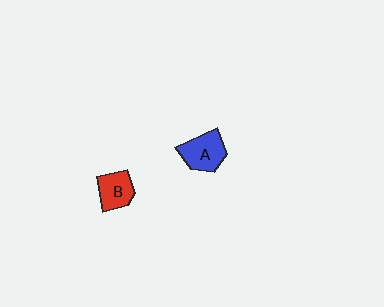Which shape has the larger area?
Shape A (blue).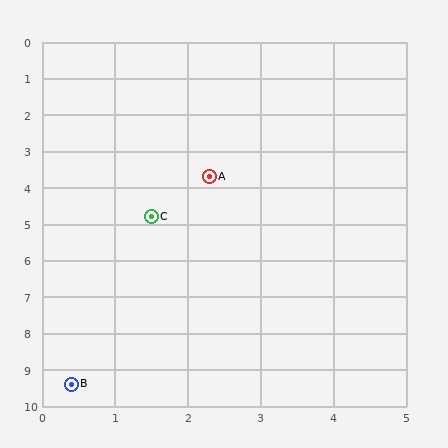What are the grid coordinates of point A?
Point A is at approximately (2.3, 3.7).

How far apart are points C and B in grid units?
Points C and B are about 4.7 grid units apart.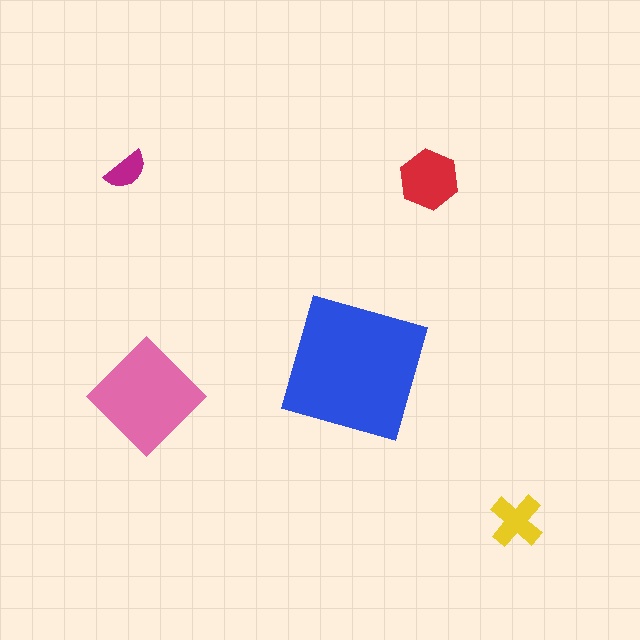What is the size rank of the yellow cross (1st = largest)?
4th.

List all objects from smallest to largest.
The magenta semicircle, the yellow cross, the red hexagon, the pink diamond, the blue square.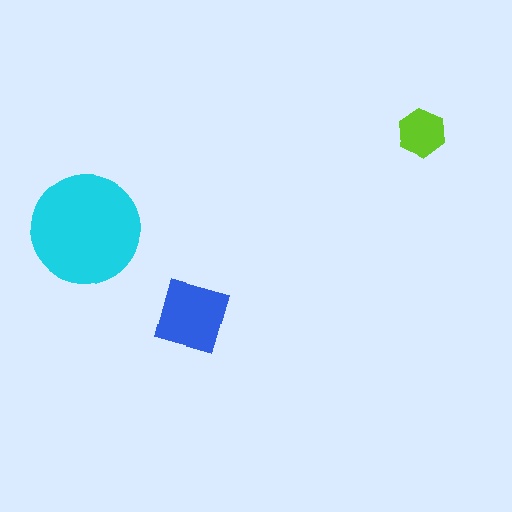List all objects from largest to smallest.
The cyan circle, the blue square, the lime hexagon.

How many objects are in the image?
There are 3 objects in the image.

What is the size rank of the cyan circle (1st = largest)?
1st.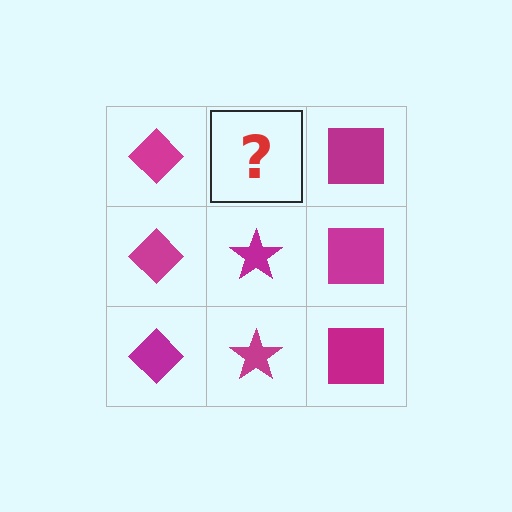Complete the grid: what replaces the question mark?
The question mark should be replaced with a magenta star.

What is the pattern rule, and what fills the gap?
The rule is that each column has a consistent shape. The gap should be filled with a magenta star.